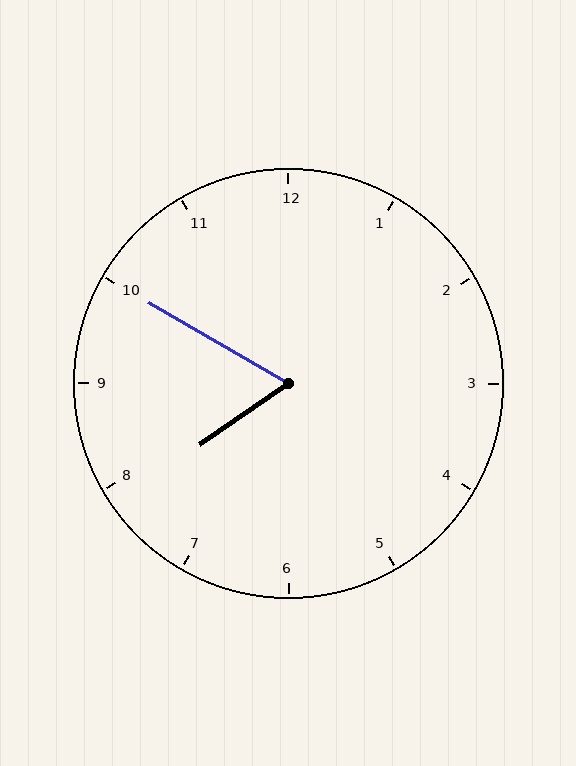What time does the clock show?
7:50.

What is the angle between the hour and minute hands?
Approximately 65 degrees.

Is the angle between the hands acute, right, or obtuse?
It is acute.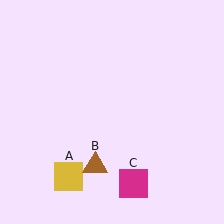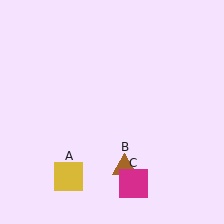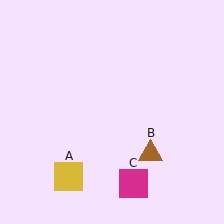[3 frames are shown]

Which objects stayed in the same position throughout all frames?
Yellow square (object A) and magenta square (object C) remained stationary.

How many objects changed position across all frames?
1 object changed position: brown triangle (object B).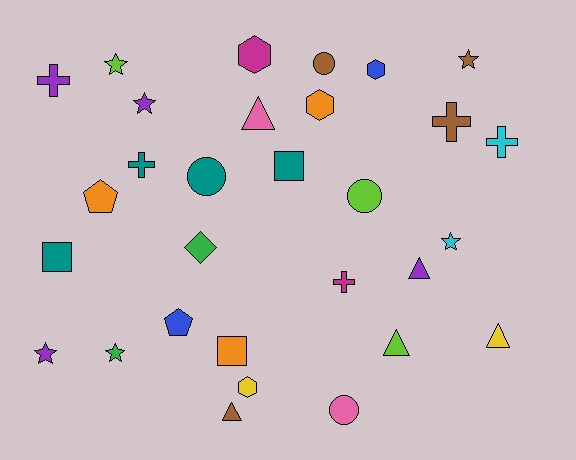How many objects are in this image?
There are 30 objects.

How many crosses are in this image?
There are 5 crosses.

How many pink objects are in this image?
There are 2 pink objects.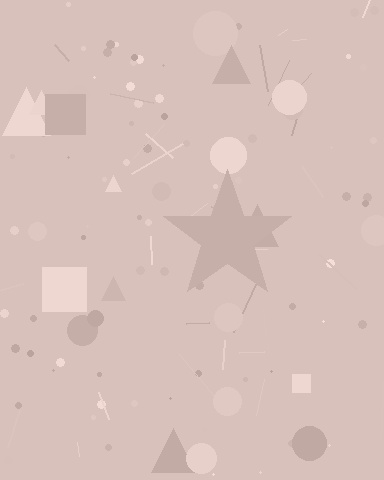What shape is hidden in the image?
A star is hidden in the image.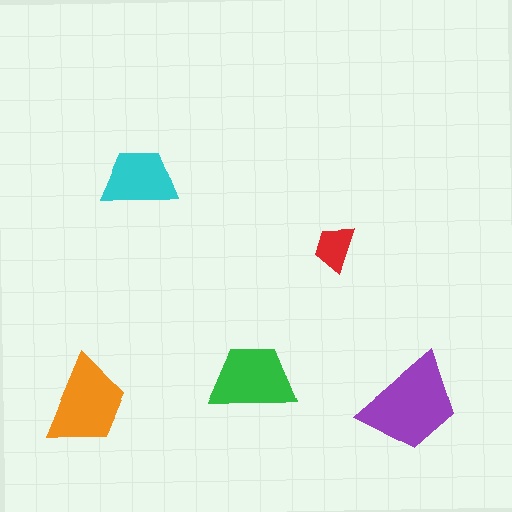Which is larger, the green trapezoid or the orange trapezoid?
The orange one.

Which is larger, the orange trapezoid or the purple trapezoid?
The purple one.